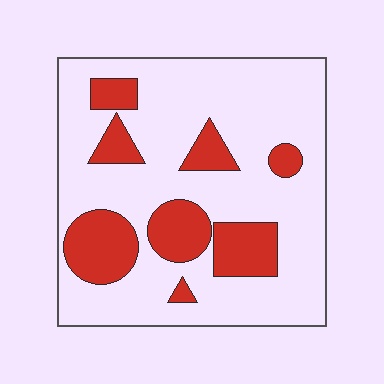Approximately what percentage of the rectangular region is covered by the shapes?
Approximately 25%.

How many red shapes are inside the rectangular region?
8.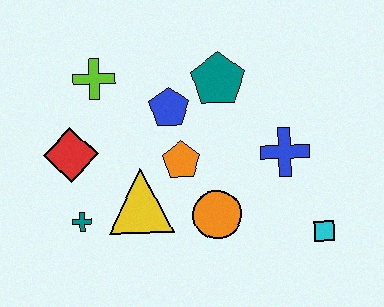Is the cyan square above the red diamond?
No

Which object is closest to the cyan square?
The blue cross is closest to the cyan square.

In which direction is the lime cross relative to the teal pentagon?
The lime cross is to the left of the teal pentagon.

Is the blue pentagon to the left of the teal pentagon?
Yes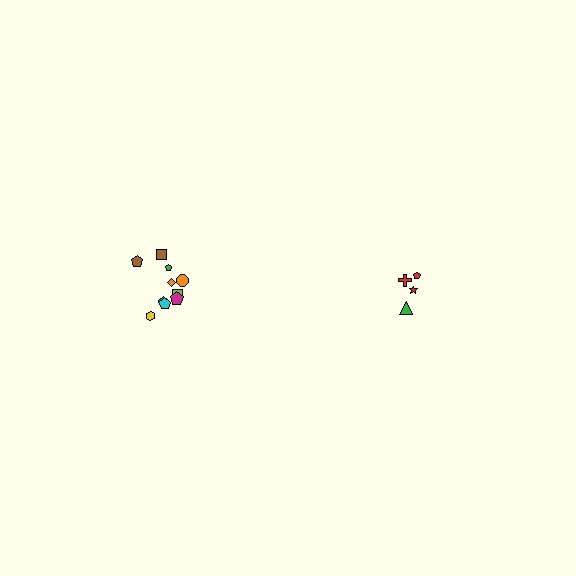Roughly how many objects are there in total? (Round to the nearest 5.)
Roughly 15 objects in total.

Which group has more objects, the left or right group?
The left group.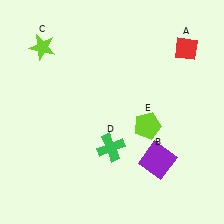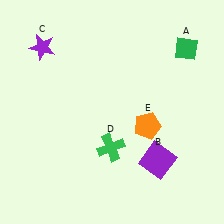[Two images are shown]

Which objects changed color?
A changed from red to green. C changed from lime to purple. E changed from lime to orange.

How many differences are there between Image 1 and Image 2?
There are 3 differences between the two images.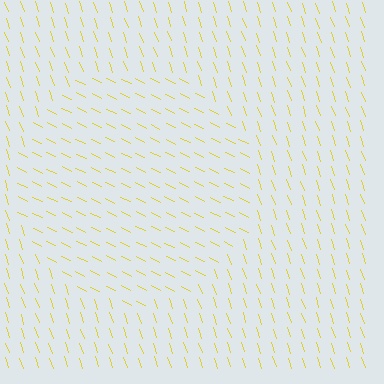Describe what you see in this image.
The image is filled with small yellow line segments. A circle region in the image has lines oriented differently from the surrounding lines, creating a visible texture boundary.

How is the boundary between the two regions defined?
The boundary is defined purely by a change in line orientation (approximately 45 degrees difference). All lines are the same color and thickness.